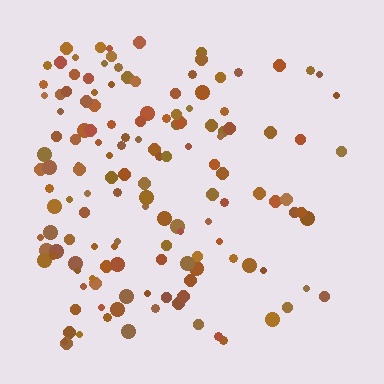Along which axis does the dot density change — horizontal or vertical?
Horizontal.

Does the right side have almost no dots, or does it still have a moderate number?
Still a moderate number, just noticeably fewer than the left.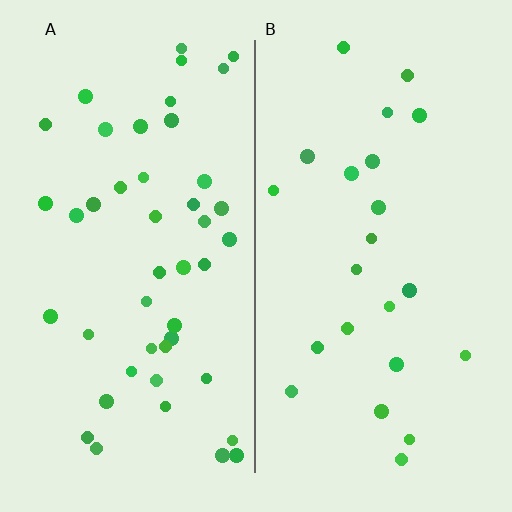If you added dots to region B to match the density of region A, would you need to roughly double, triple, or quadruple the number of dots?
Approximately double.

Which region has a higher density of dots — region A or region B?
A (the left).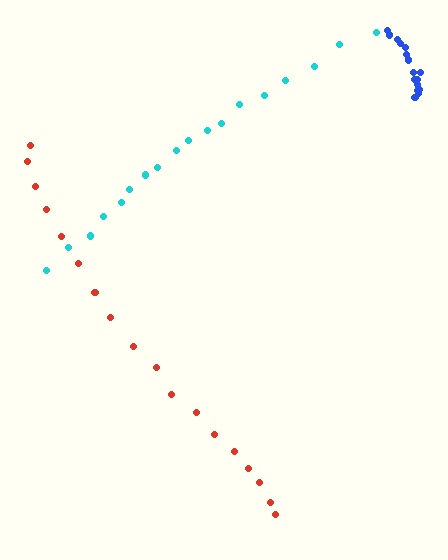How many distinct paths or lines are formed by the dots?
There are 3 distinct paths.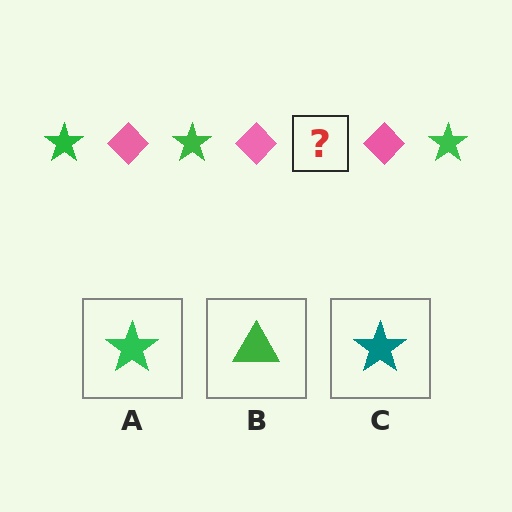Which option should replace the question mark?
Option A.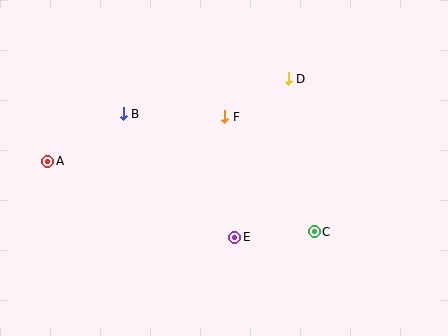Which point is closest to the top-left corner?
Point B is closest to the top-left corner.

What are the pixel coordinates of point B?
Point B is at (123, 114).